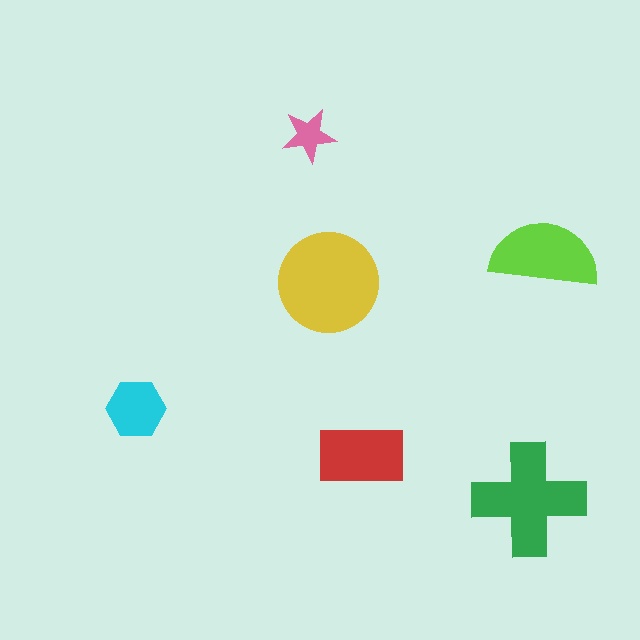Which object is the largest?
The yellow circle.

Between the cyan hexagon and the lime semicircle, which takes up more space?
The lime semicircle.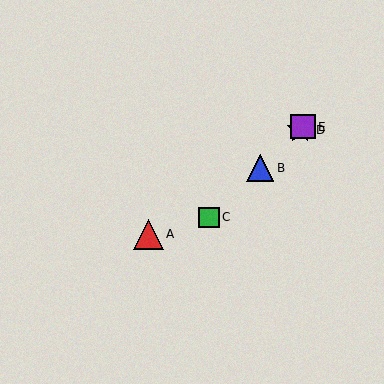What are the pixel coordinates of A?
Object A is at (148, 234).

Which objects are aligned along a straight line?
Objects B, C, D, E are aligned along a straight line.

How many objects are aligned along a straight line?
4 objects (B, C, D, E) are aligned along a straight line.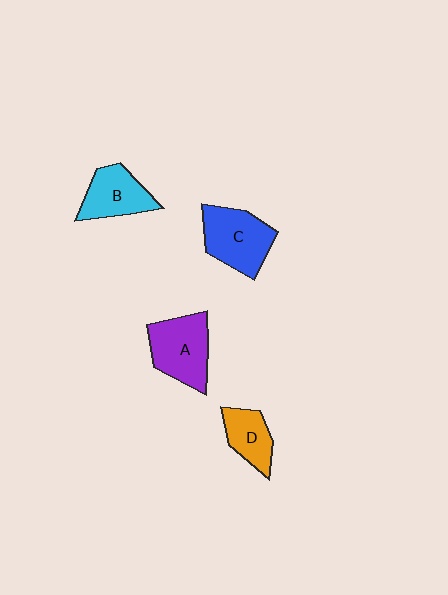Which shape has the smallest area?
Shape D (orange).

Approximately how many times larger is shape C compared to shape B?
Approximately 1.3 times.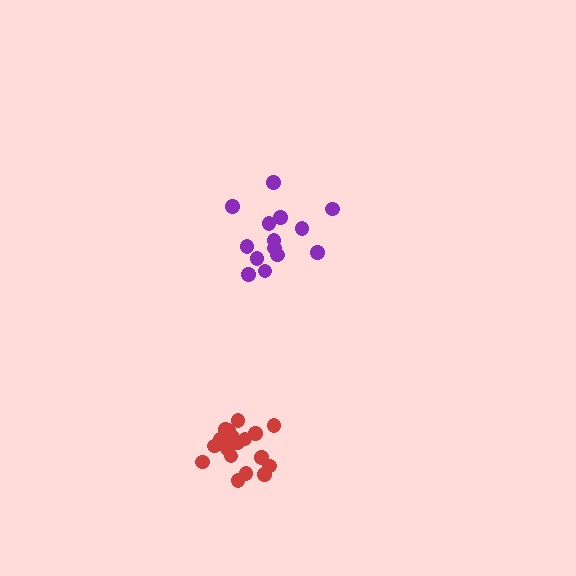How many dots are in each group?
Group 1: 14 dots, Group 2: 18 dots (32 total).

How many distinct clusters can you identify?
There are 2 distinct clusters.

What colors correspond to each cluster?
The clusters are colored: purple, red.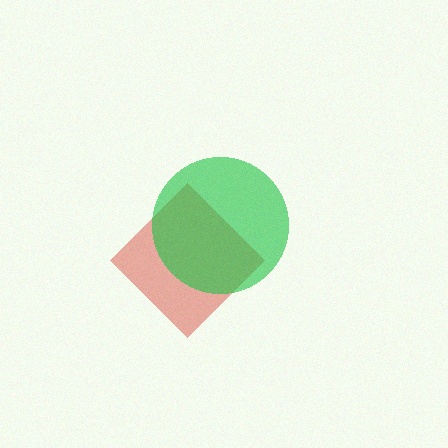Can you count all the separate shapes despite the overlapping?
Yes, there are 2 separate shapes.